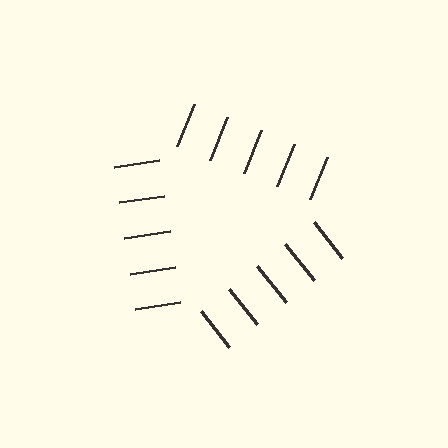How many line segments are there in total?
15 — 5 along each of the 3 edges.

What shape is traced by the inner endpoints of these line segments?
An illusory triangle — the line segments terminate on its edges but no continuous stroke is drawn.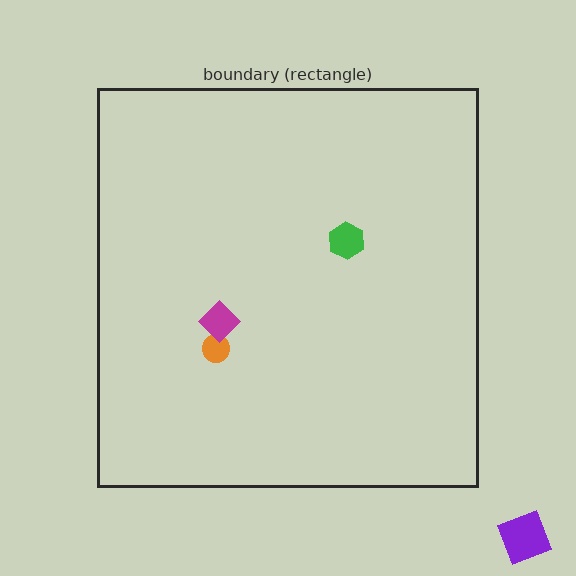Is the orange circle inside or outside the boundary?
Inside.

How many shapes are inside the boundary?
3 inside, 1 outside.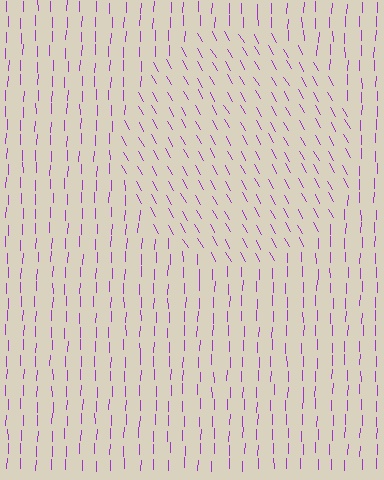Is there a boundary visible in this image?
Yes, there is a texture boundary formed by a change in line orientation.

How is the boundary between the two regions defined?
The boundary is defined purely by a change in line orientation (approximately 31 degrees difference). All lines are the same color and thickness.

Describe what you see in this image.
The image is filled with small purple line segments. A circle region in the image has lines oriented differently from the surrounding lines, creating a visible texture boundary.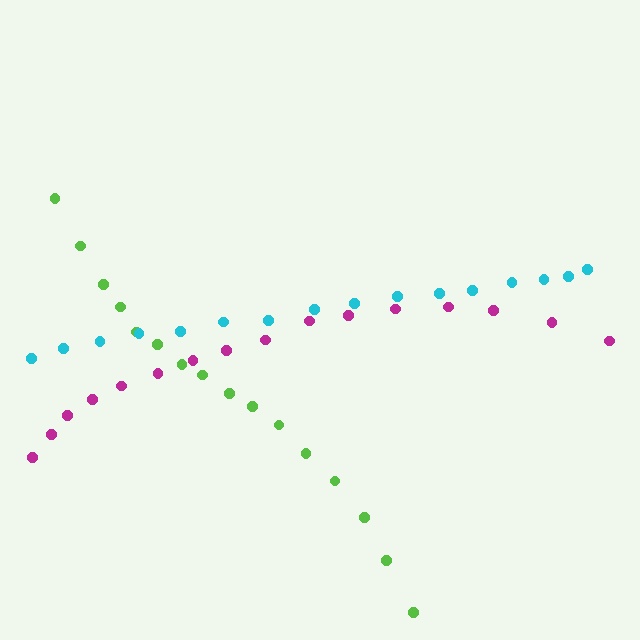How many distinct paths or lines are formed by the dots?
There are 3 distinct paths.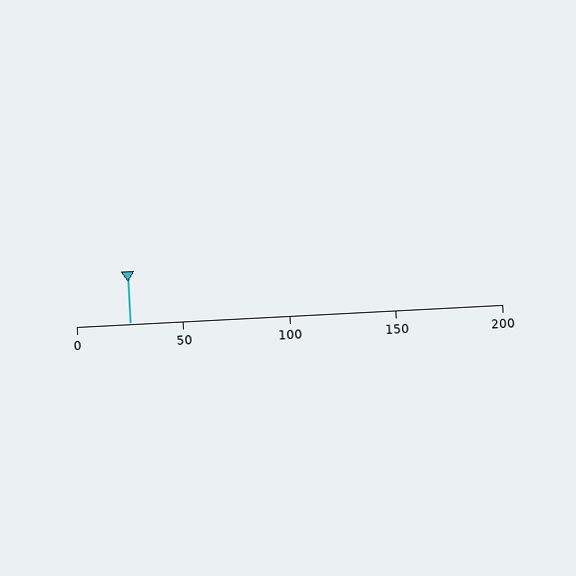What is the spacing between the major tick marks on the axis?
The major ticks are spaced 50 apart.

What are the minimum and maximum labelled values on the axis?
The axis runs from 0 to 200.